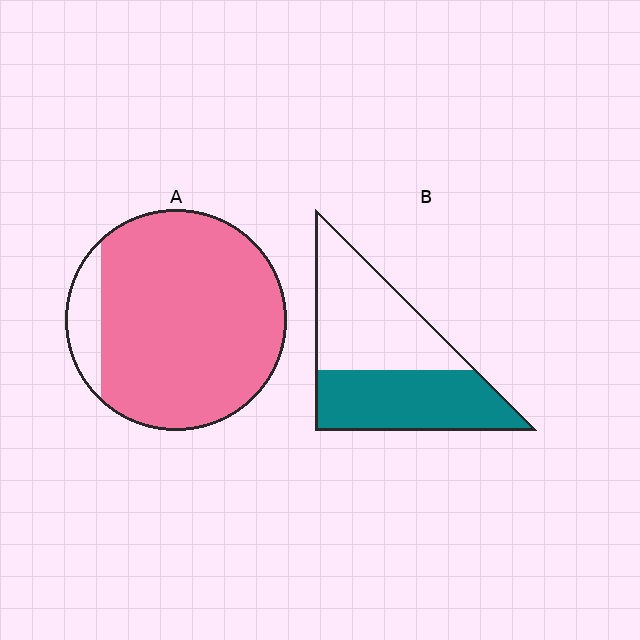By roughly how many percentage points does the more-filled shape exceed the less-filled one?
By roughly 40 percentage points (A over B).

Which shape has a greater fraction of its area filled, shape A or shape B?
Shape A.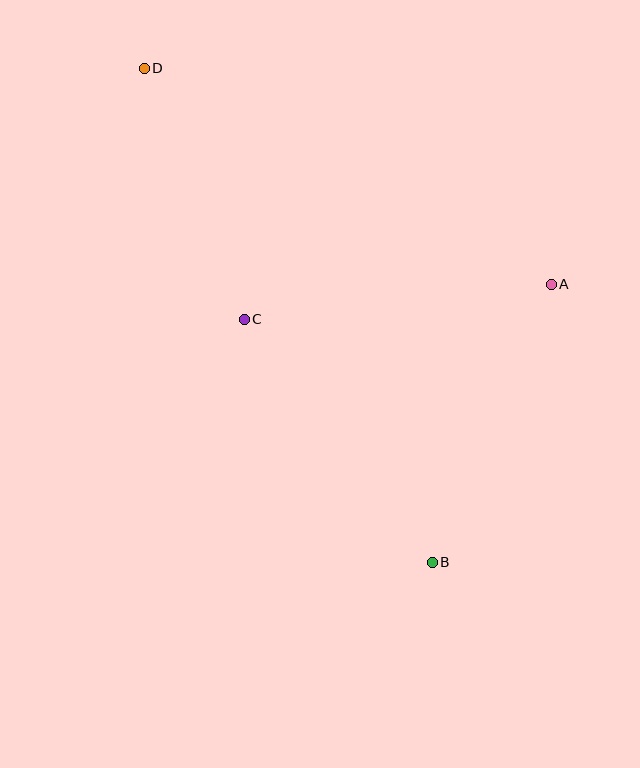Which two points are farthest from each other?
Points B and D are farthest from each other.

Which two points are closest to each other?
Points C and D are closest to each other.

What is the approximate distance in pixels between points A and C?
The distance between A and C is approximately 309 pixels.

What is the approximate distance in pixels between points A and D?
The distance between A and D is approximately 461 pixels.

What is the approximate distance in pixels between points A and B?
The distance between A and B is approximately 303 pixels.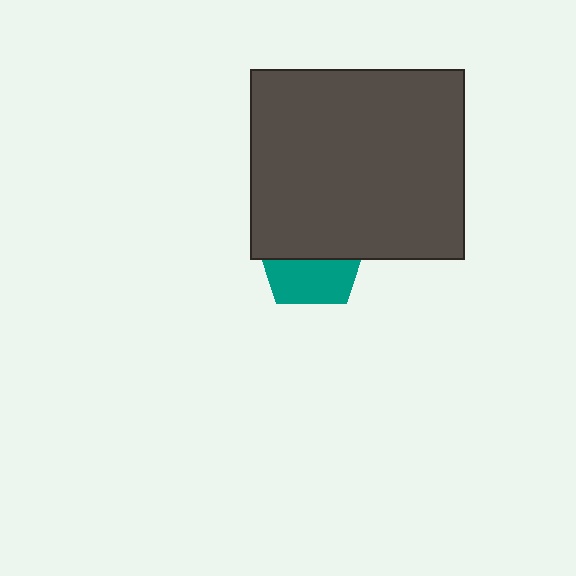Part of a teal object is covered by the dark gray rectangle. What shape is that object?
It is a pentagon.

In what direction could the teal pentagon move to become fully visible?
The teal pentagon could move down. That would shift it out from behind the dark gray rectangle entirely.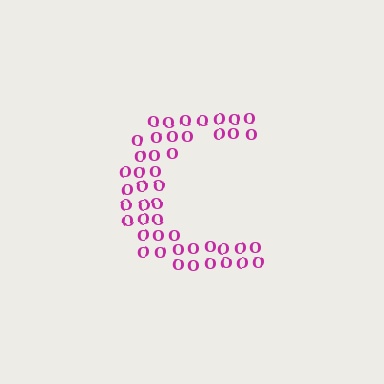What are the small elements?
The small elements are letter O's.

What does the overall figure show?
The overall figure shows the letter C.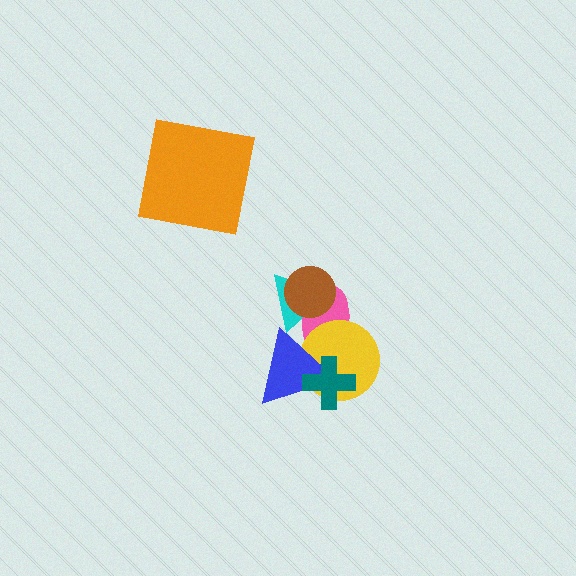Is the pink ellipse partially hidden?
Yes, it is partially covered by another shape.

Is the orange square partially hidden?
No, no other shape covers it.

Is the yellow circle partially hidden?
Yes, it is partially covered by another shape.